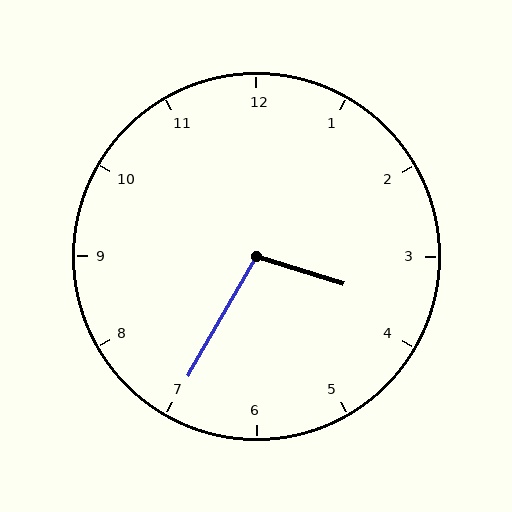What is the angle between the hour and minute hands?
Approximately 102 degrees.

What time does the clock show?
3:35.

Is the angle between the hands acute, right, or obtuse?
It is obtuse.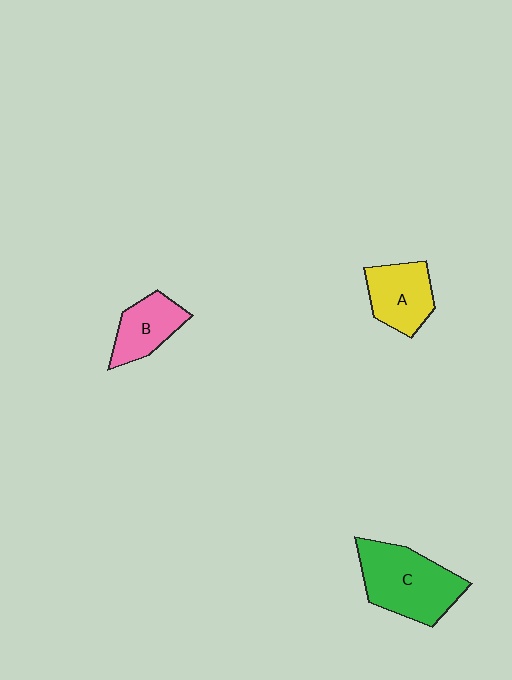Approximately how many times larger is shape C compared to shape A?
Approximately 1.5 times.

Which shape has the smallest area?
Shape B (pink).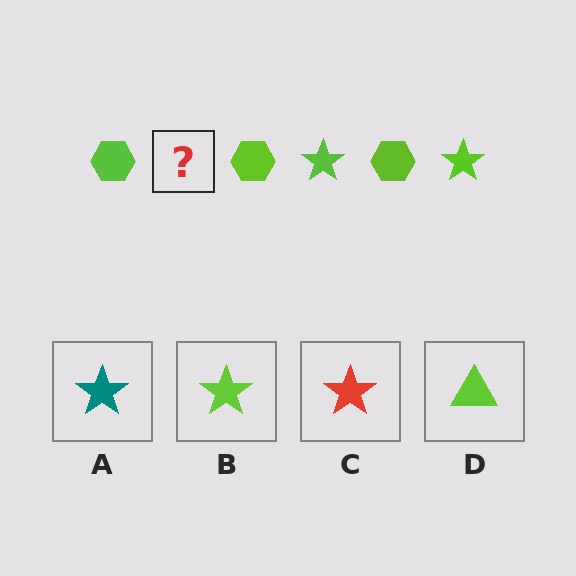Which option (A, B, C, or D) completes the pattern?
B.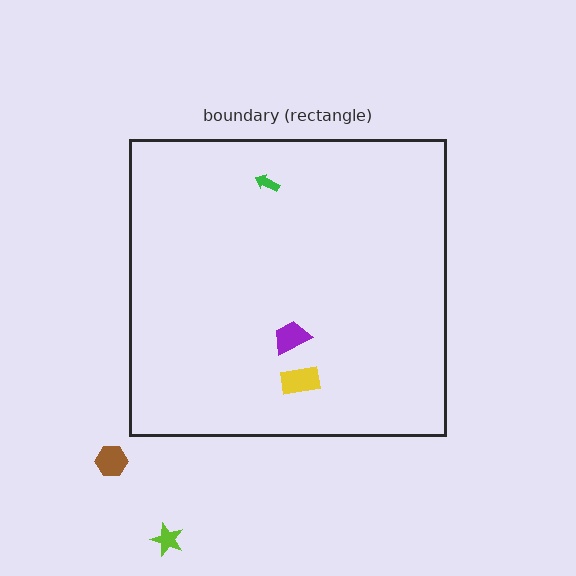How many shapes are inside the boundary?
3 inside, 2 outside.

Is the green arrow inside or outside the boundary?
Inside.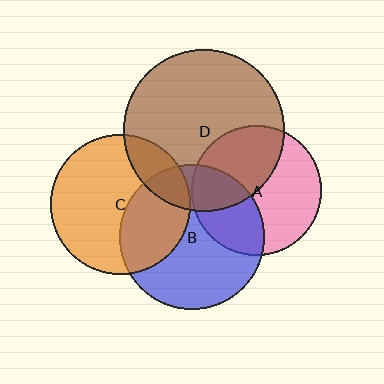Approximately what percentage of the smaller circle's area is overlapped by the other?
Approximately 35%.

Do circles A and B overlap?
Yes.